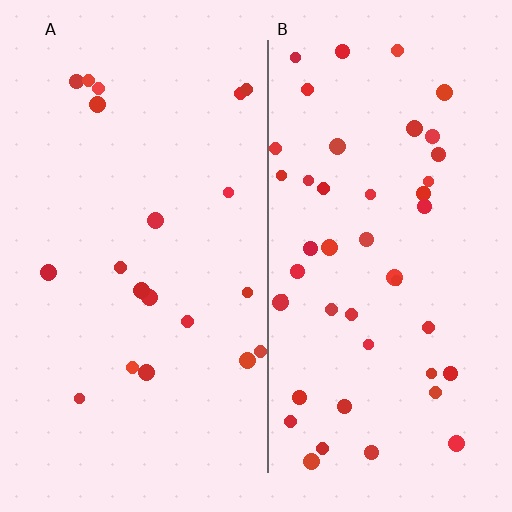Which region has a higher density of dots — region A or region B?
B (the right).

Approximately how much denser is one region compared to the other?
Approximately 2.3× — region B over region A.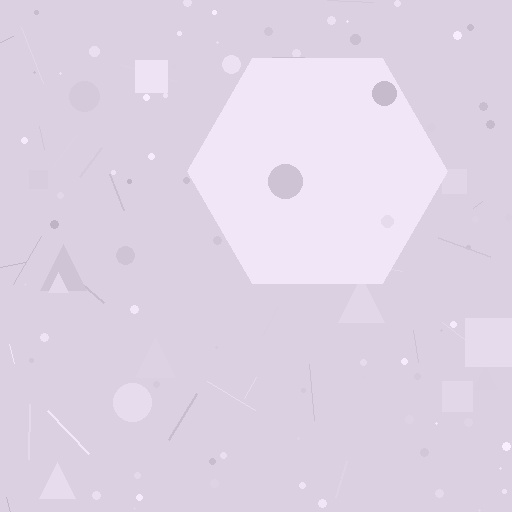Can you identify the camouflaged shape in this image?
The camouflaged shape is a hexagon.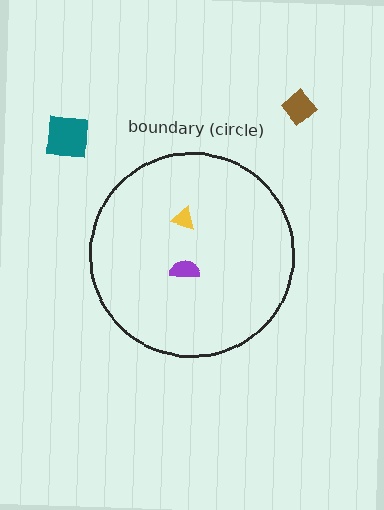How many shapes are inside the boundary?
2 inside, 2 outside.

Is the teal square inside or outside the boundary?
Outside.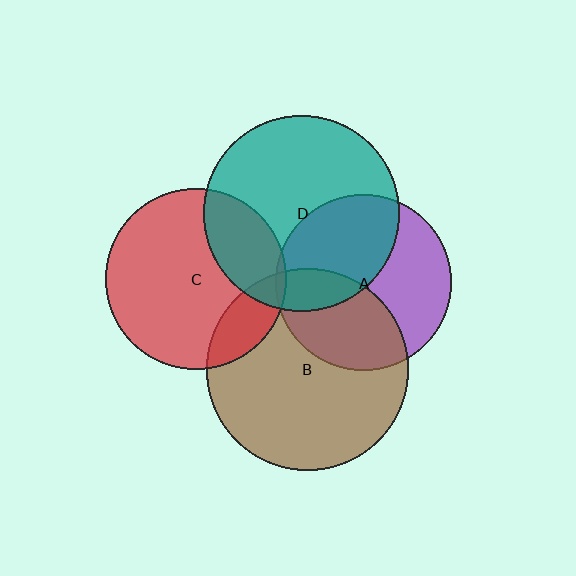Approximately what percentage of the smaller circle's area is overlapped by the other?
Approximately 25%.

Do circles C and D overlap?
Yes.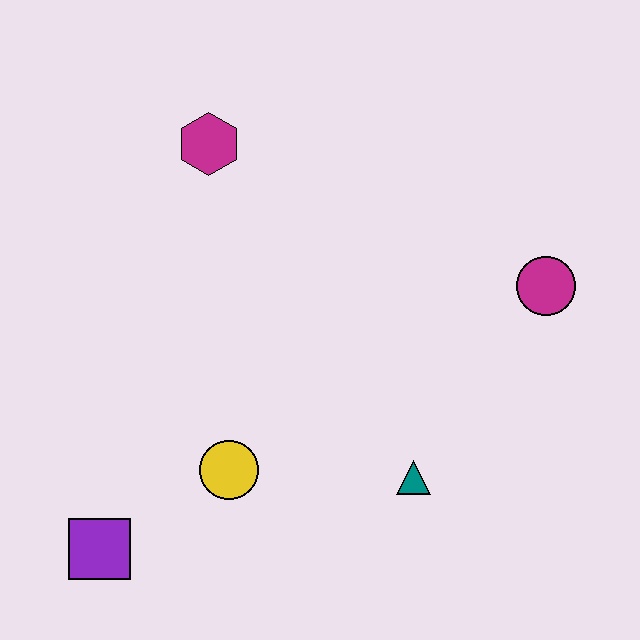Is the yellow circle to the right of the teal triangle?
No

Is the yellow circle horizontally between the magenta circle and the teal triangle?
No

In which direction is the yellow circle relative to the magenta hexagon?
The yellow circle is below the magenta hexagon.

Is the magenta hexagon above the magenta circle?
Yes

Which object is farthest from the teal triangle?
The magenta hexagon is farthest from the teal triangle.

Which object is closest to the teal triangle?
The yellow circle is closest to the teal triangle.